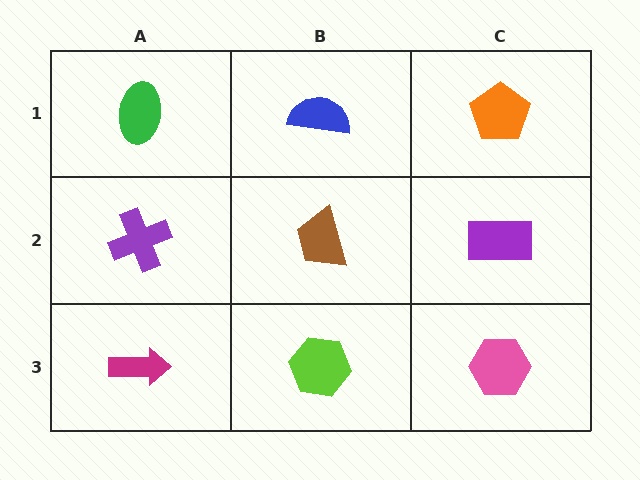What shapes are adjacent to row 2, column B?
A blue semicircle (row 1, column B), a lime hexagon (row 3, column B), a purple cross (row 2, column A), a purple rectangle (row 2, column C).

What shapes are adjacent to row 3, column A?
A purple cross (row 2, column A), a lime hexagon (row 3, column B).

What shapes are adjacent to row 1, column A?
A purple cross (row 2, column A), a blue semicircle (row 1, column B).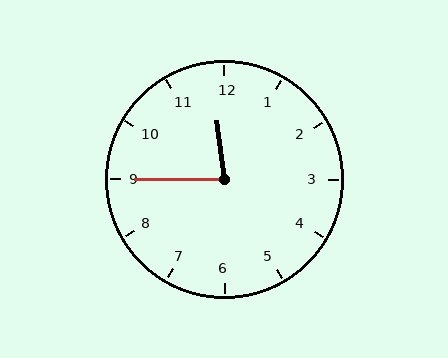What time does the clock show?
11:45.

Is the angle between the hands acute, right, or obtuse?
It is acute.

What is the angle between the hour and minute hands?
Approximately 82 degrees.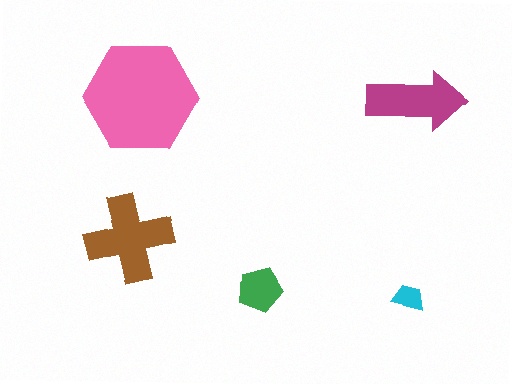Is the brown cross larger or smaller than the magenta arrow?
Larger.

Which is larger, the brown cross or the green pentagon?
The brown cross.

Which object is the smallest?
The cyan trapezoid.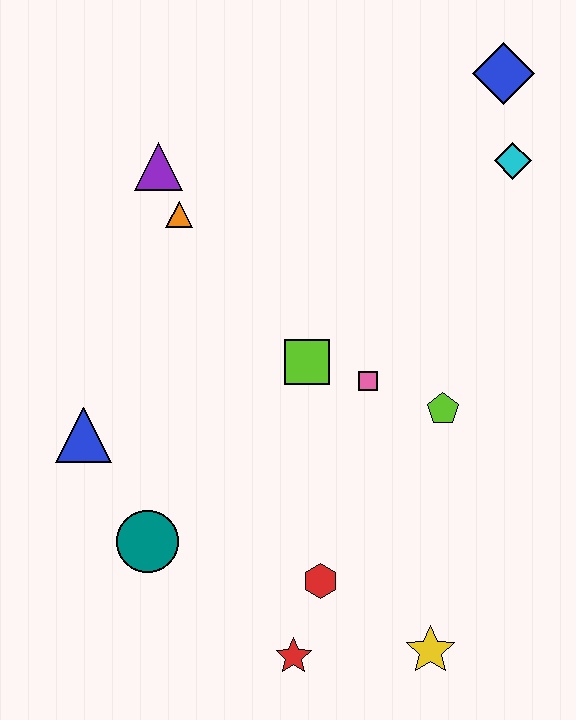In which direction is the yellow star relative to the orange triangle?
The yellow star is below the orange triangle.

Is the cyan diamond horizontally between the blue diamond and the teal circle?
No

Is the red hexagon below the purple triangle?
Yes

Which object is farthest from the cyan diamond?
The red star is farthest from the cyan diamond.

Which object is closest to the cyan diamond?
The blue diamond is closest to the cyan diamond.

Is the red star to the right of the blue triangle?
Yes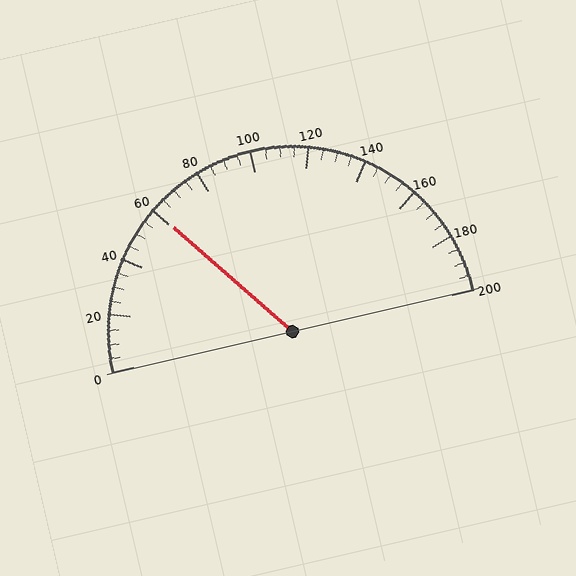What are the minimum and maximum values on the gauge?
The gauge ranges from 0 to 200.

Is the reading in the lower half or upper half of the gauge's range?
The reading is in the lower half of the range (0 to 200).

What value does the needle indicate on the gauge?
The needle indicates approximately 60.